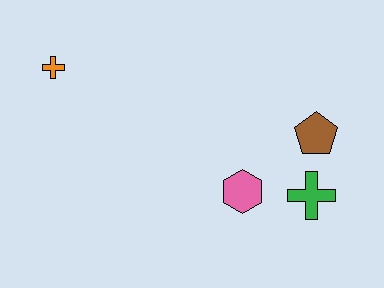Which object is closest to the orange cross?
The pink hexagon is closest to the orange cross.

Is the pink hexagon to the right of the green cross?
No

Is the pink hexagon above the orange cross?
No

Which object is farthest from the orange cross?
The green cross is farthest from the orange cross.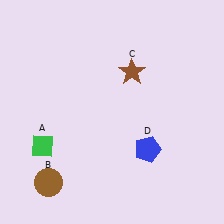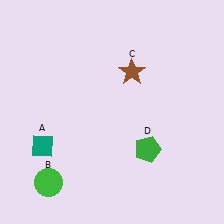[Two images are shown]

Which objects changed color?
A changed from green to teal. B changed from brown to green. D changed from blue to green.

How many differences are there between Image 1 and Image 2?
There are 3 differences between the two images.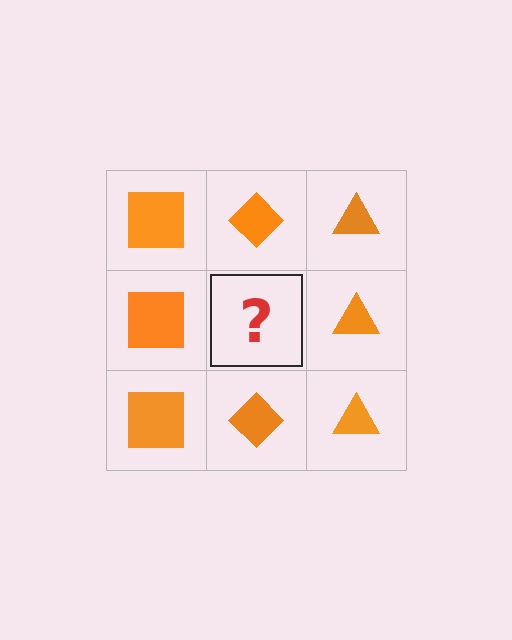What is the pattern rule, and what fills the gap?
The rule is that each column has a consistent shape. The gap should be filled with an orange diamond.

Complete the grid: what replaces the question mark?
The question mark should be replaced with an orange diamond.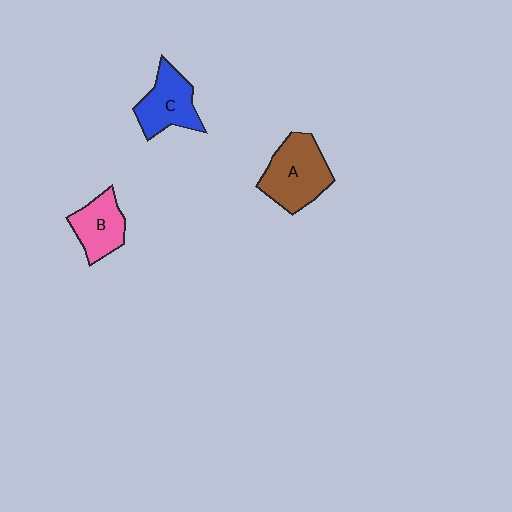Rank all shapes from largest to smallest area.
From largest to smallest: A (brown), C (blue), B (pink).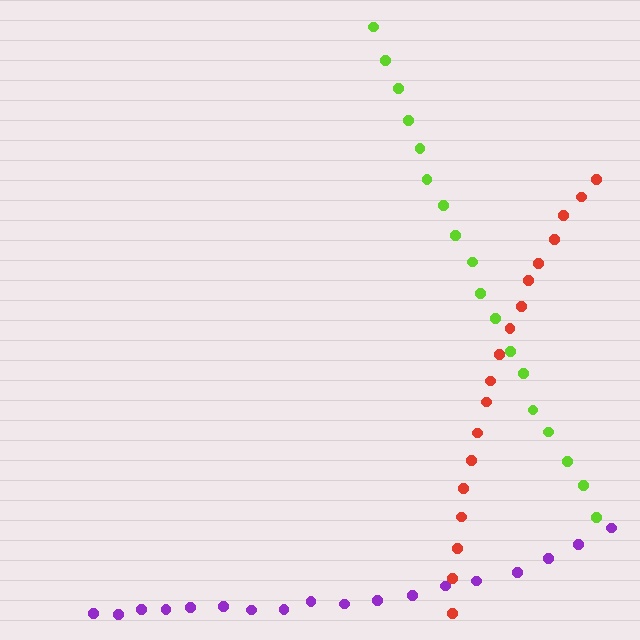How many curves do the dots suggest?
There are 3 distinct paths.